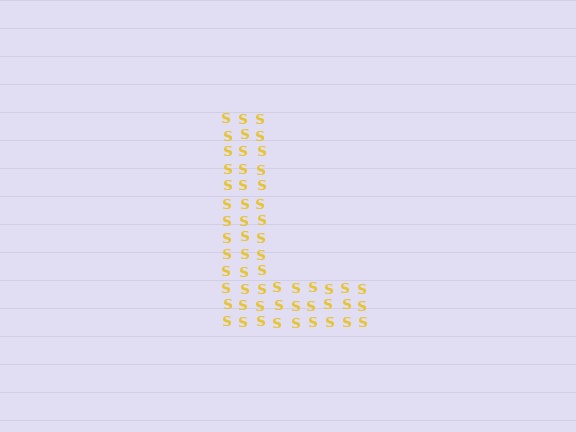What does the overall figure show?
The overall figure shows the letter L.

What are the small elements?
The small elements are letter S's.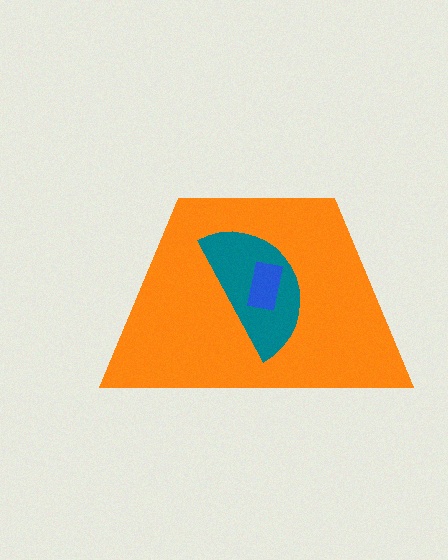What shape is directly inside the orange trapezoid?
The teal semicircle.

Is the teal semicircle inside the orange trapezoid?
Yes.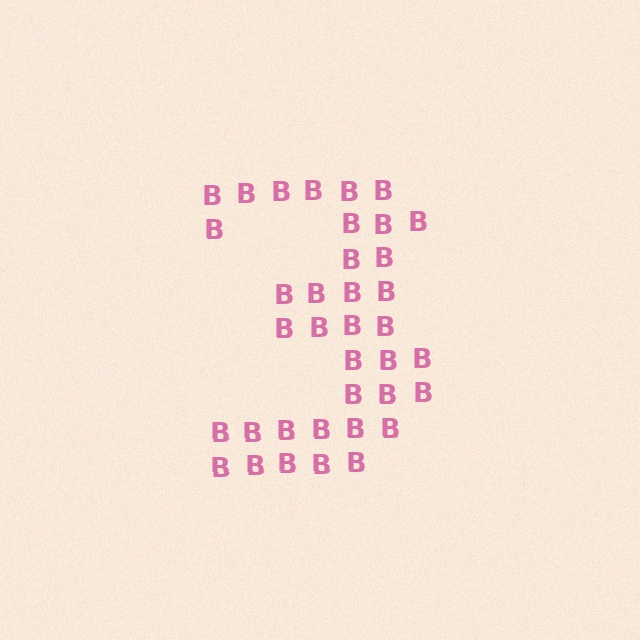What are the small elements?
The small elements are letter B's.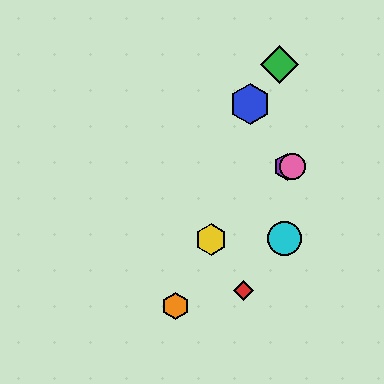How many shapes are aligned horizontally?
2 shapes (the purple hexagon, the pink circle) are aligned horizontally.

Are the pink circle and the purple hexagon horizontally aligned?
Yes, both are at y≈167.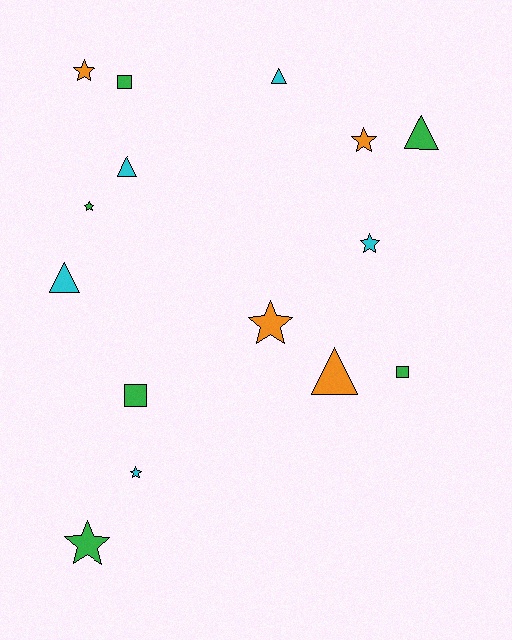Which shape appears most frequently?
Star, with 7 objects.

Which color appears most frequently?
Green, with 6 objects.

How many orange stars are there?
There are 3 orange stars.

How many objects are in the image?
There are 15 objects.